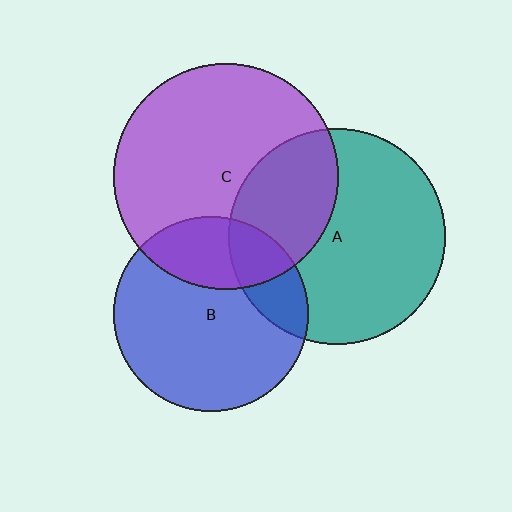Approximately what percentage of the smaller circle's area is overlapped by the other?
Approximately 25%.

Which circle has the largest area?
Circle C (purple).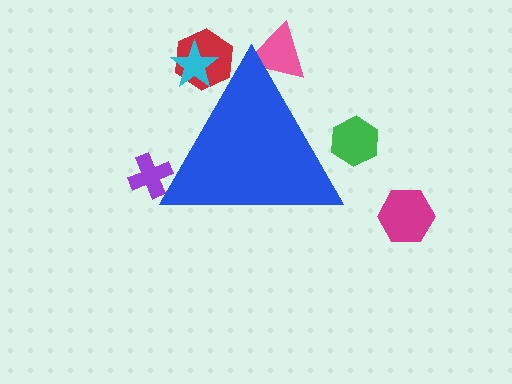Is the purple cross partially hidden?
Yes, the purple cross is partially hidden behind the blue triangle.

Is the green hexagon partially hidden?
Yes, the green hexagon is partially hidden behind the blue triangle.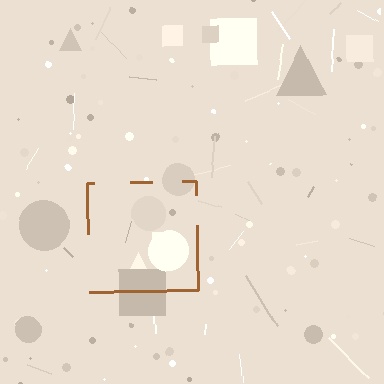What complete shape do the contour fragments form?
The contour fragments form a square.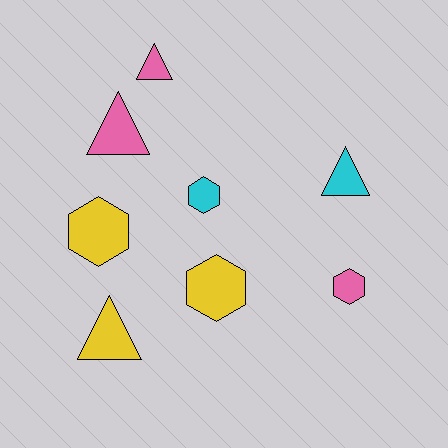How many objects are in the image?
There are 8 objects.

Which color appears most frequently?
Yellow, with 3 objects.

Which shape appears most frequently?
Triangle, with 4 objects.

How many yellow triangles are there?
There is 1 yellow triangle.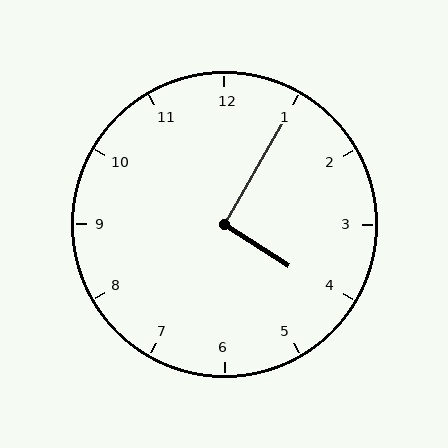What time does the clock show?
4:05.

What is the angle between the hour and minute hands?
Approximately 92 degrees.